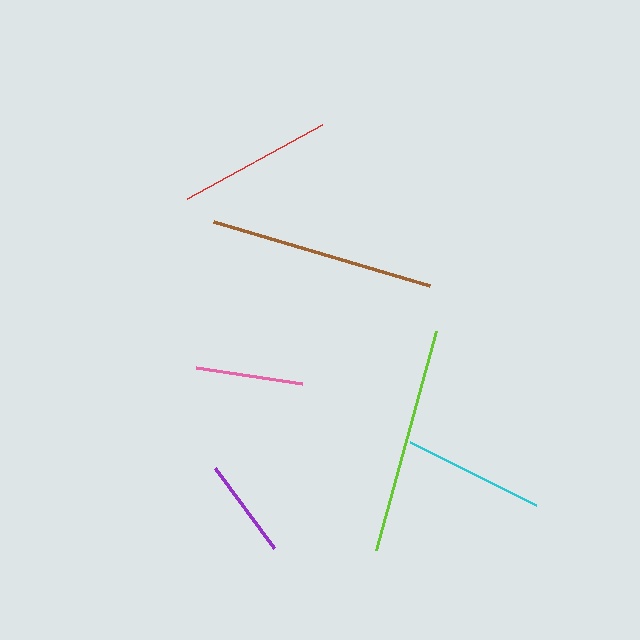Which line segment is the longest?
The lime line is the longest at approximately 227 pixels.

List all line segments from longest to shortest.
From longest to shortest: lime, brown, red, cyan, pink, purple.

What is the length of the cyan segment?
The cyan segment is approximately 141 pixels long.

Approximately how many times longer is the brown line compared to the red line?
The brown line is approximately 1.5 times the length of the red line.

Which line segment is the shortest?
The purple line is the shortest at approximately 99 pixels.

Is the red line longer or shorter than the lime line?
The lime line is longer than the red line.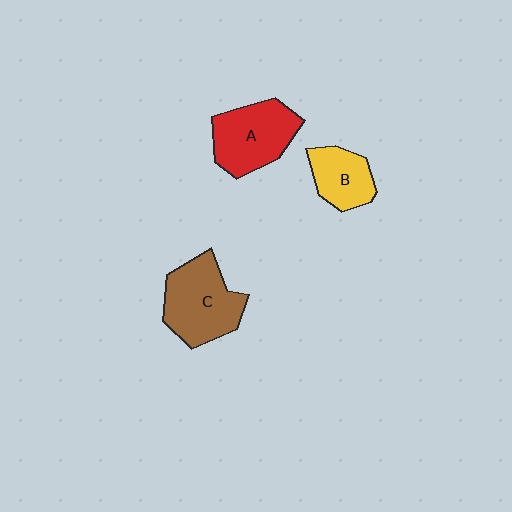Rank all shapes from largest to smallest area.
From largest to smallest: C (brown), A (red), B (yellow).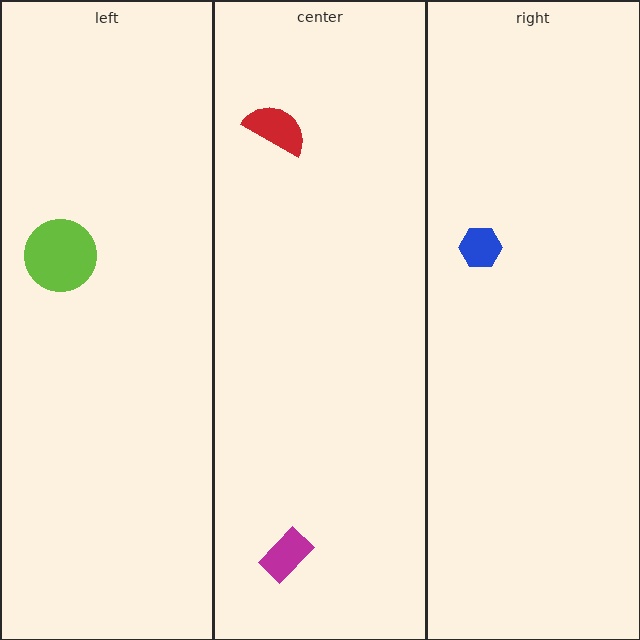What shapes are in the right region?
The blue hexagon.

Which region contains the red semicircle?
The center region.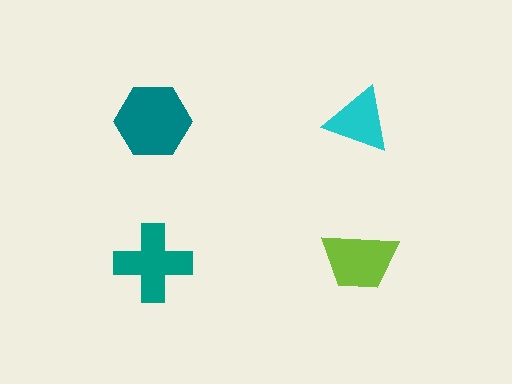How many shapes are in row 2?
2 shapes.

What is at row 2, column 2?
A lime trapezoid.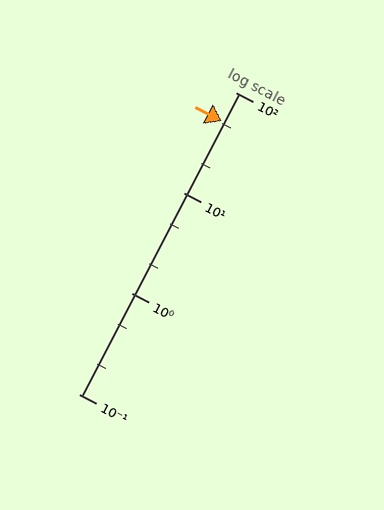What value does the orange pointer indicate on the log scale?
The pointer indicates approximately 52.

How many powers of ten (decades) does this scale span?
The scale spans 3 decades, from 0.1 to 100.